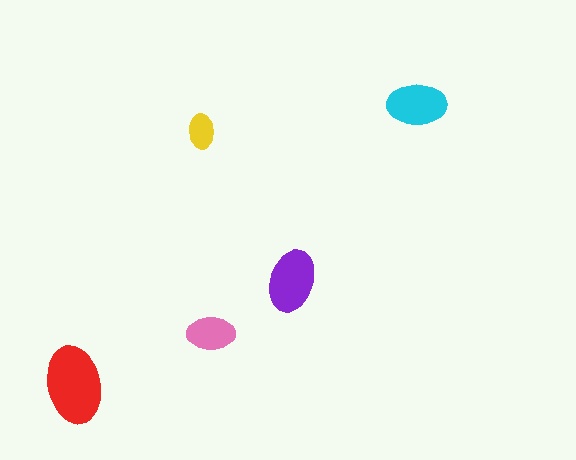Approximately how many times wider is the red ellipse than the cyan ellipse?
About 1.5 times wider.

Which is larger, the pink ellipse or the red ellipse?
The red one.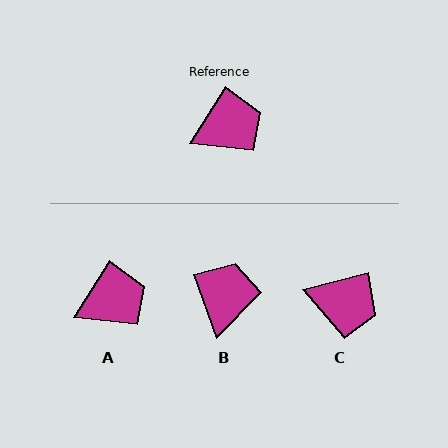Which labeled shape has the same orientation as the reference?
A.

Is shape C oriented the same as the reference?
No, it is off by about 43 degrees.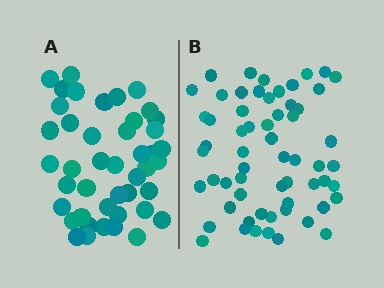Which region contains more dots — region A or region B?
Region B (the right region) has more dots.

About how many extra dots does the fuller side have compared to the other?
Region B has approximately 15 more dots than region A.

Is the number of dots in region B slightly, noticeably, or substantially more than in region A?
Region B has noticeably more, but not dramatically so. The ratio is roughly 1.4 to 1.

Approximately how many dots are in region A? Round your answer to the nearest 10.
About 40 dots. (The exact count is 44, which rounds to 40.)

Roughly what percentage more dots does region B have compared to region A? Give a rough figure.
About 35% more.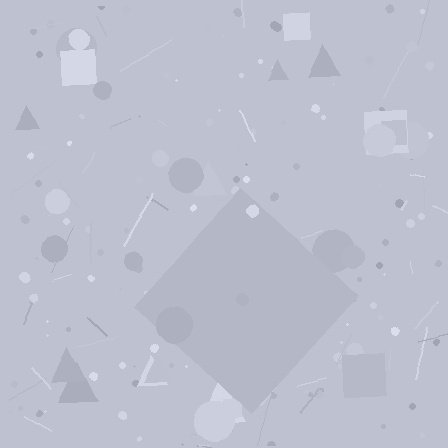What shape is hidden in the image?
A diamond is hidden in the image.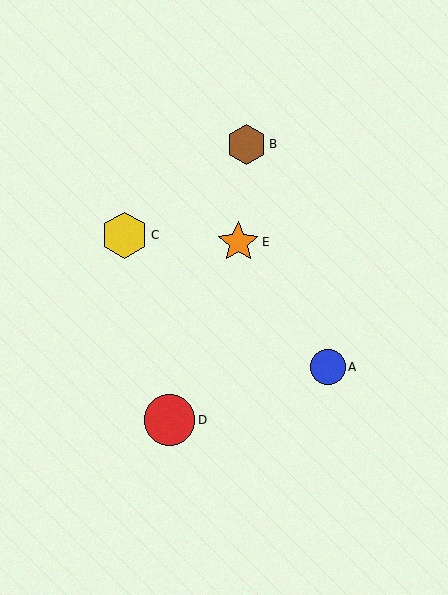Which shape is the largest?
The red circle (labeled D) is the largest.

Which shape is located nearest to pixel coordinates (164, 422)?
The red circle (labeled D) at (169, 420) is nearest to that location.